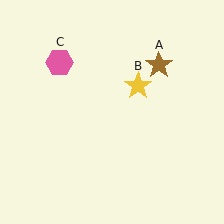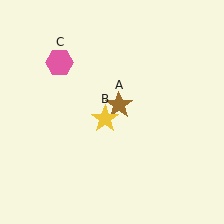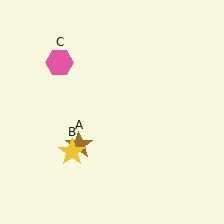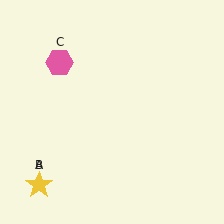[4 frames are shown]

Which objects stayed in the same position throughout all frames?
Pink hexagon (object C) remained stationary.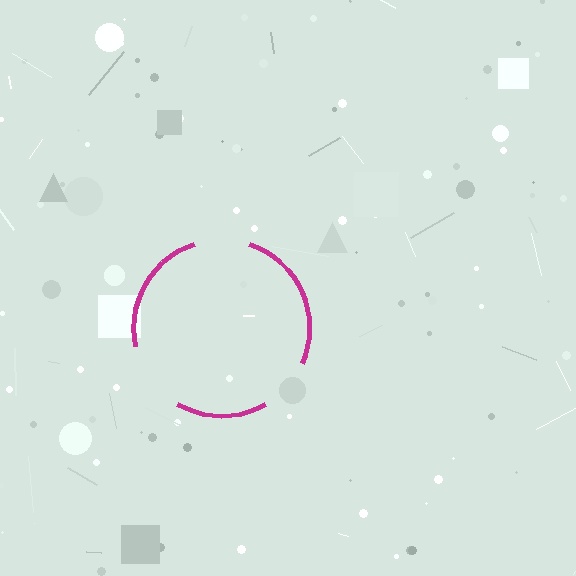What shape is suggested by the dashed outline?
The dashed outline suggests a circle.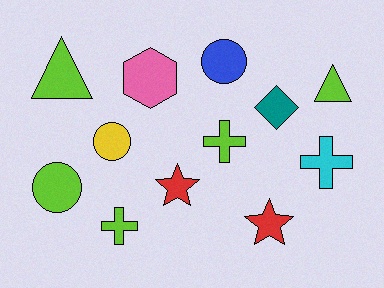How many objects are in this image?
There are 12 objects.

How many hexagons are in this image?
There is 1 hexagon.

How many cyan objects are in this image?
There is 1 cyan object.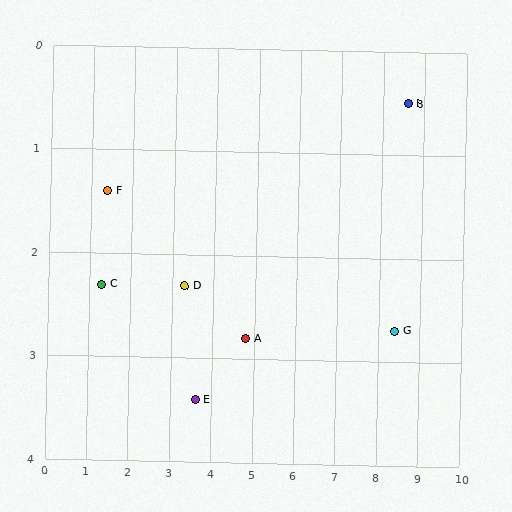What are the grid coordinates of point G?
Point G is at approximately (8.4, 2.7).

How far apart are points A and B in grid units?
Points A and B are about 4.4 grid units apart.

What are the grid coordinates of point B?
Point B is at approximately (8.6, 0.5).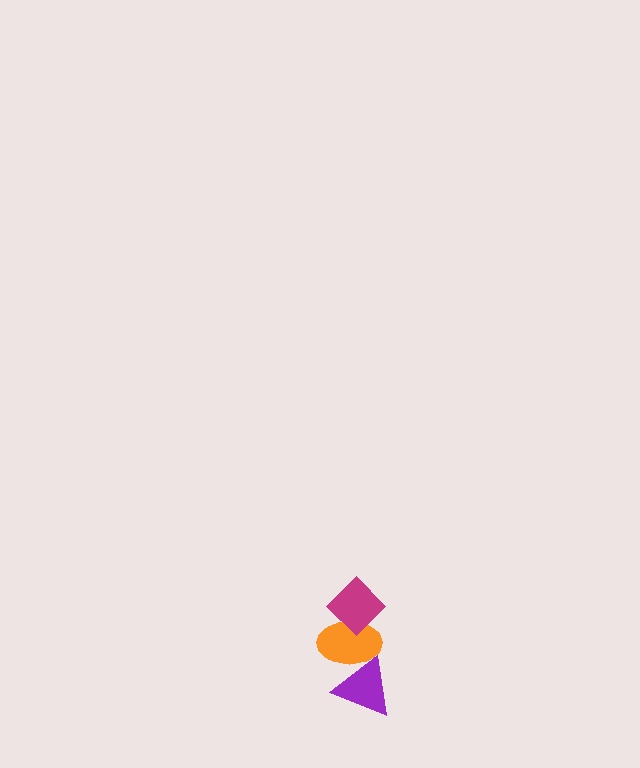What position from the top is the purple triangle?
The purple triangle is 3rd from the top.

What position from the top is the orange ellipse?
The orange ellipse is 2nd from the top.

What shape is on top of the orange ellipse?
The magenta diamond is on top of the orange ellipse.